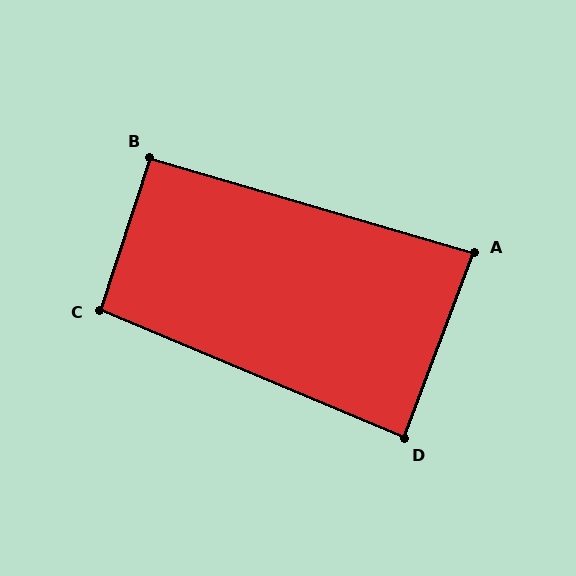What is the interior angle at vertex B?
Approximately 92 degrees (approximately right).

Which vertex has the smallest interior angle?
A, at approximately 86 degrees.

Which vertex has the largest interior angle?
C, at approximately 94 degrees.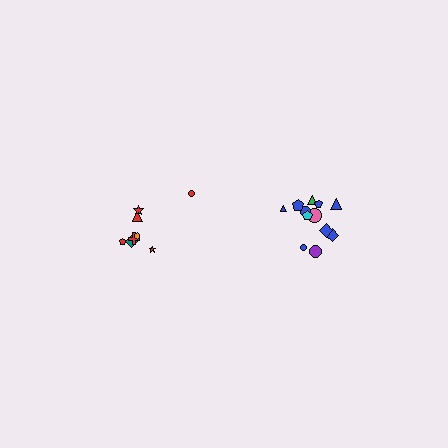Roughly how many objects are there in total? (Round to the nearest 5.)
Roughly 20 objects in total.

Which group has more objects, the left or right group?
The right group.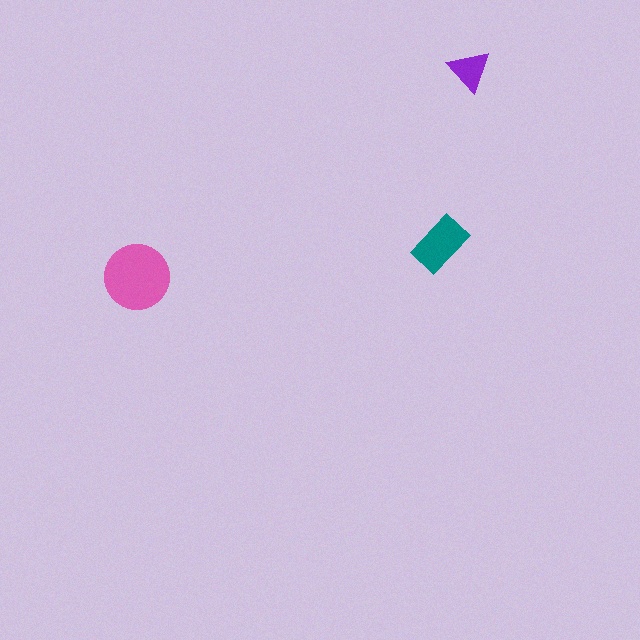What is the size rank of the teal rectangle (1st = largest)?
2nd.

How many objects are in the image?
There are 3 objects in the image.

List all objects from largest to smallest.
The pink circle, the teal rectangle, the purple triangle.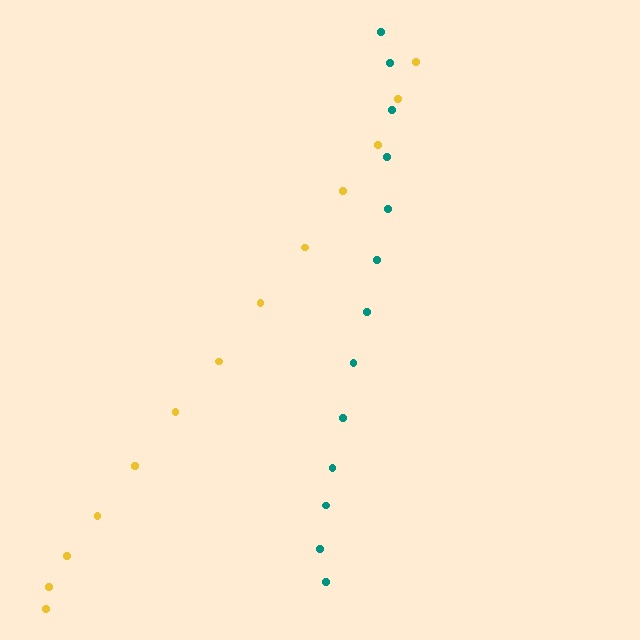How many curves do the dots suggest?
There are 2 distinct paths.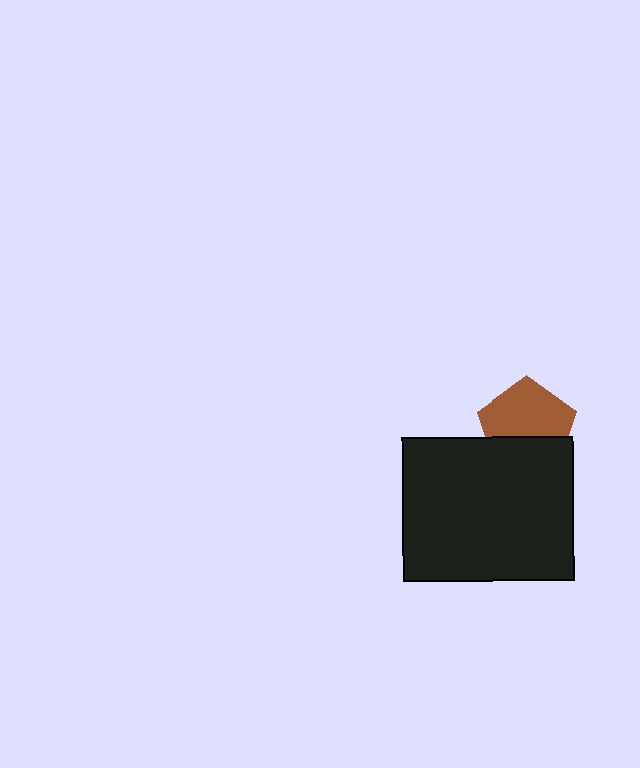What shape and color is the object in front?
The object in front is a black rectangle.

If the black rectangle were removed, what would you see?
You would see the complete brown pentagon.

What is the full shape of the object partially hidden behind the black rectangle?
The partially hidden object is a brown pentagon.